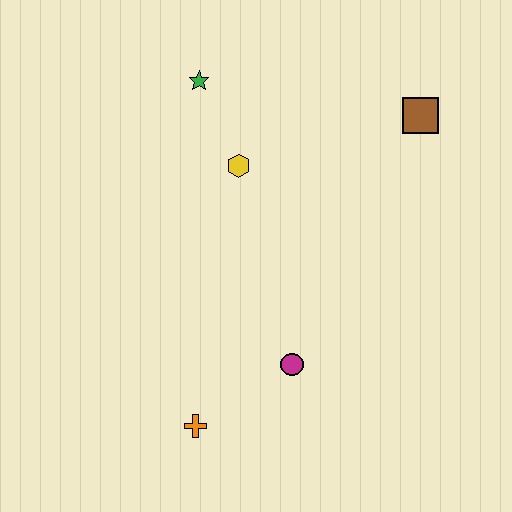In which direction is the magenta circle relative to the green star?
The magenta circle is below the green star.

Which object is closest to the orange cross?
The magenta circle is closest to the orange cross.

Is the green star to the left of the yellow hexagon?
Yes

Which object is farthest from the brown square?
The orange cross is farthest from the brown square.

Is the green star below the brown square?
No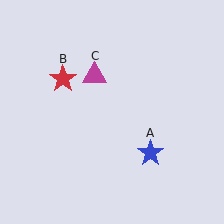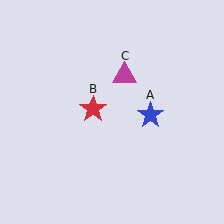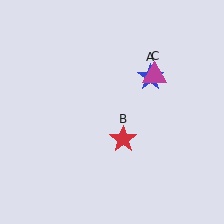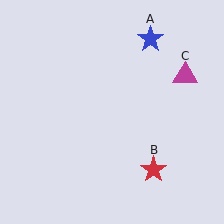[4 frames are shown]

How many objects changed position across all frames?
3 objects changed position: blue star (object A), red star (object B), magenta triangle (object C).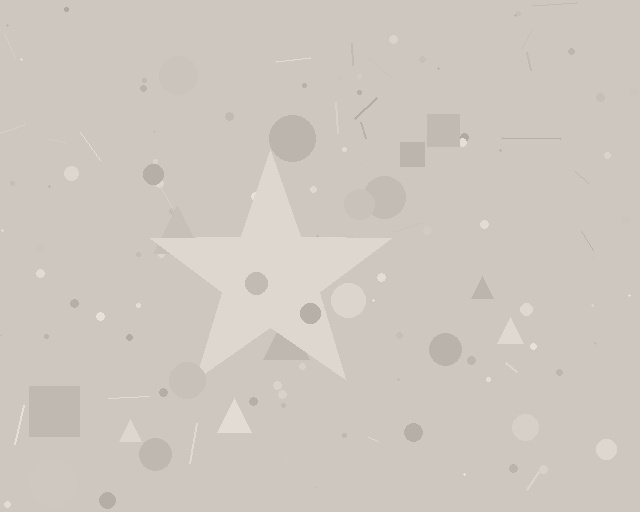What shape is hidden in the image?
A star is hidden in the image.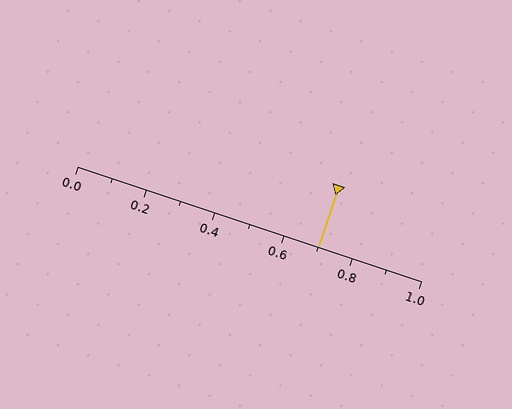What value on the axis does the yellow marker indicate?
The marker indicates approximately 0.7.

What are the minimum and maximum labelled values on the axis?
The axis runs from 0.0 to 1.0.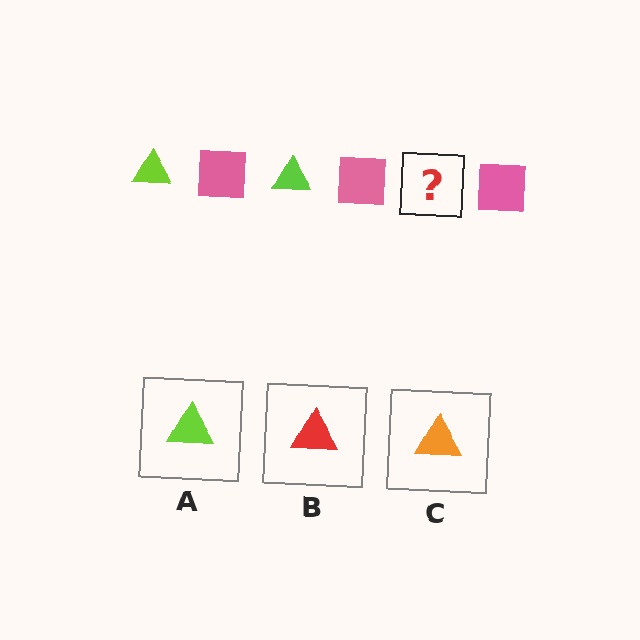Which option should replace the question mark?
Option A.